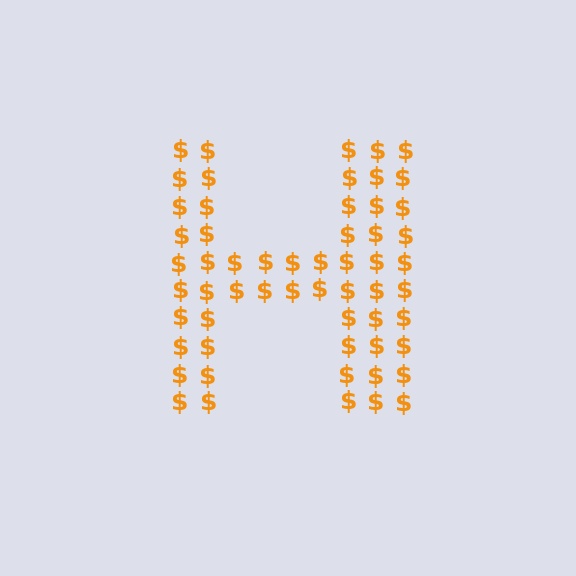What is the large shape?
The large shape is the letter H.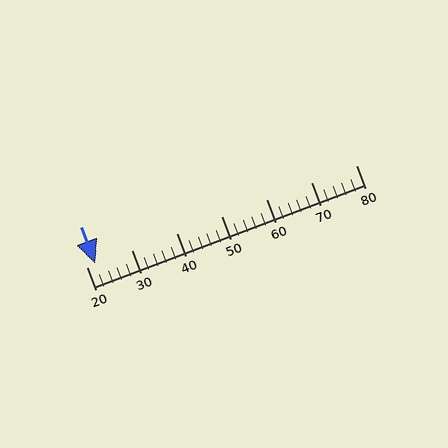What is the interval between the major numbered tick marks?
The major tick marks are spaced 10 units apart.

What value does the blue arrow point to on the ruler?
The blue arrow points to approximately 22.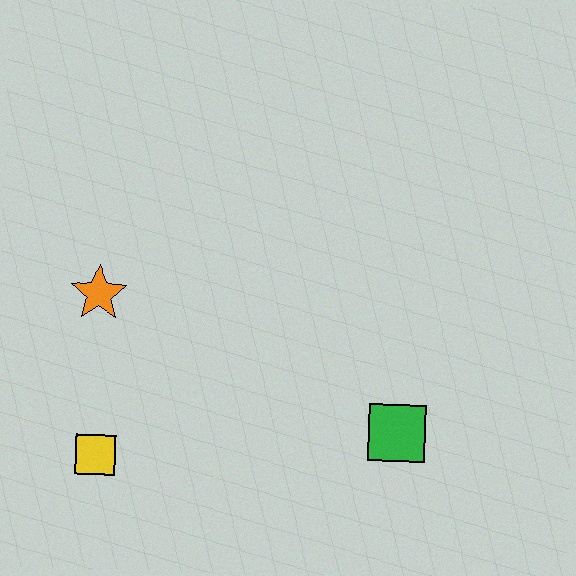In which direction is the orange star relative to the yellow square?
The orange star is above the yellow square.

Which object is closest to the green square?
The yellow square is closest to the green square.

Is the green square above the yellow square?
Yes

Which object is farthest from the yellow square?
The green square is farthest from the yellow square.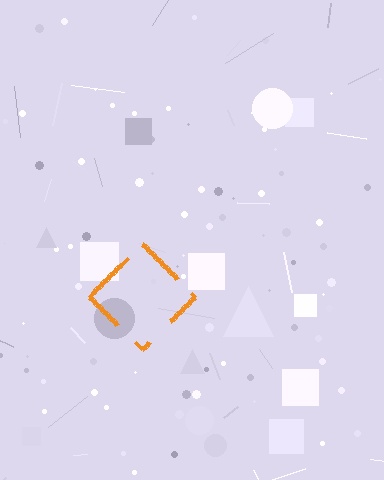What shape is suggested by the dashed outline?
The dashed outline suggests a diamond.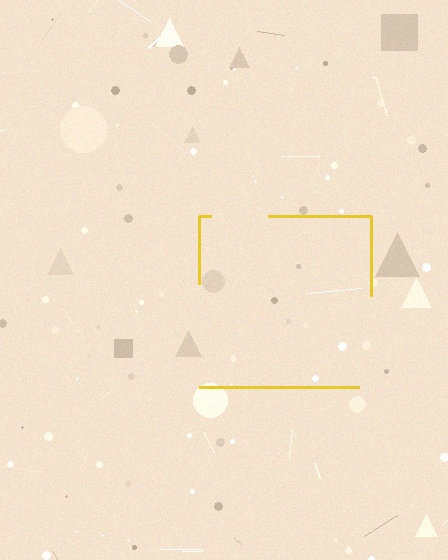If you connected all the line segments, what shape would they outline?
They would outline a square.